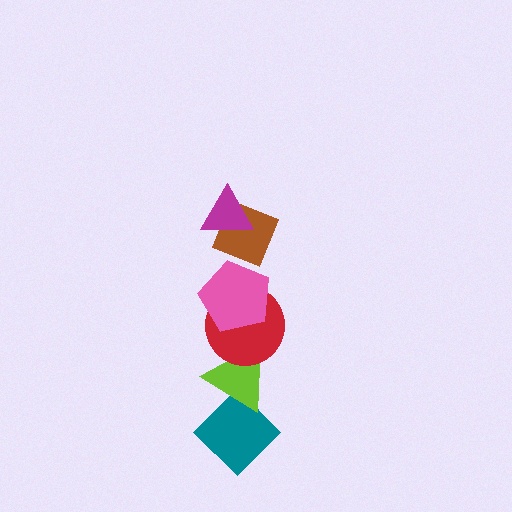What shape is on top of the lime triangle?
The red circle is on top of the lime triangle.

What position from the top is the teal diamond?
The teal diamond is 6th from the top.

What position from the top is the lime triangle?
The lime triangle is 5th from the top.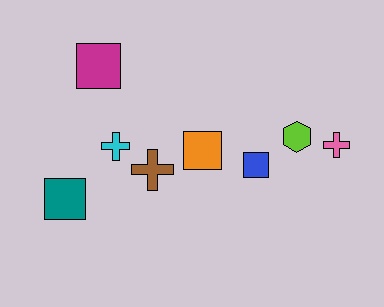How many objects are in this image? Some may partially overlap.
There are 8 objects.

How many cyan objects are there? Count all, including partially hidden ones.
There is 1 cyan object.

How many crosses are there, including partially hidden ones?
There are 3 crosses.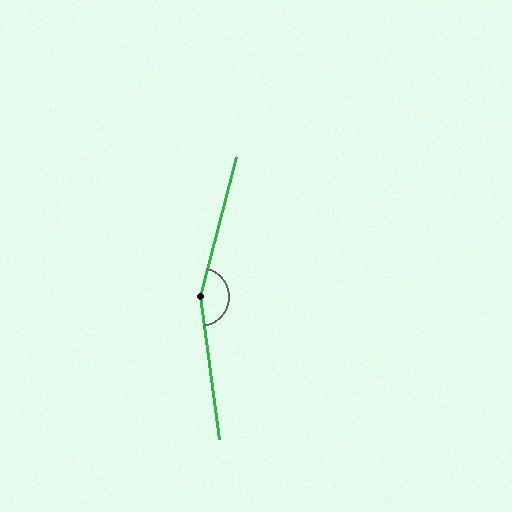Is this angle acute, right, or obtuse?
It is obtuse.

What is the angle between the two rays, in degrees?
Approximately 158 degrees.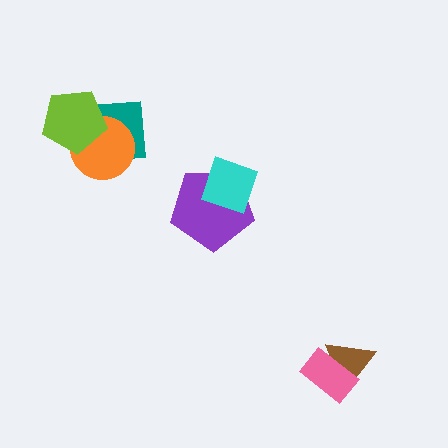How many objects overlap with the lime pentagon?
2 objects overlap with the lime pentagon.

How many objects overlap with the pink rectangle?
1 object overlaps with the pink rectangle.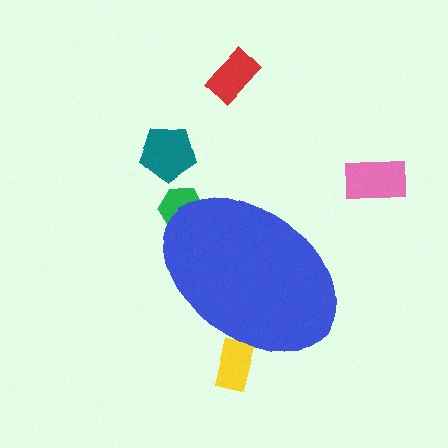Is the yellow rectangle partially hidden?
Yes, the yellow rectangle is partially hidden behind the blue ellipse.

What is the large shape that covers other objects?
A blue ellipse.